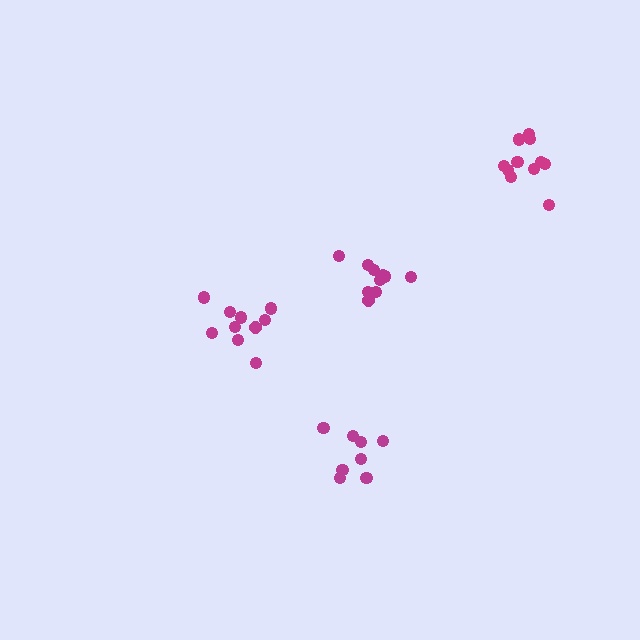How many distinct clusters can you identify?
There are 4 distinct clusters.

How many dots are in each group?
Group 1: 8 dots, Group 2: 10 dots, Group 3: 11 dots, Group 4: 10 dots (39 total).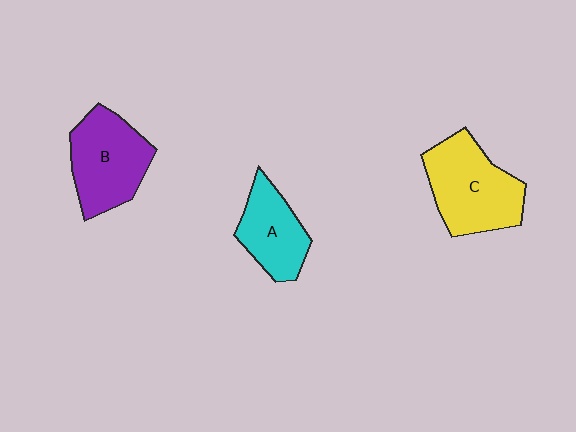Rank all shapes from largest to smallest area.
From largest to smallest: C (yellow), B (purple), A (cyan).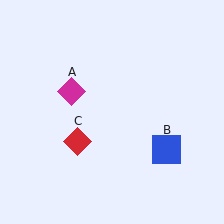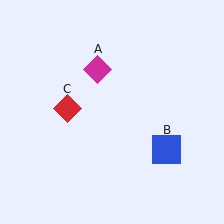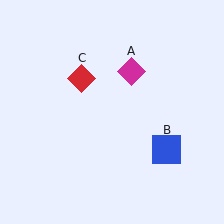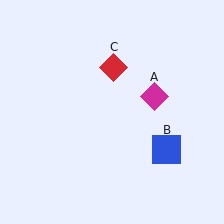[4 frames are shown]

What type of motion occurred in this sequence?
The magenta diamond (object A), red diamond (object C) rotated clockwise around the center of the scene.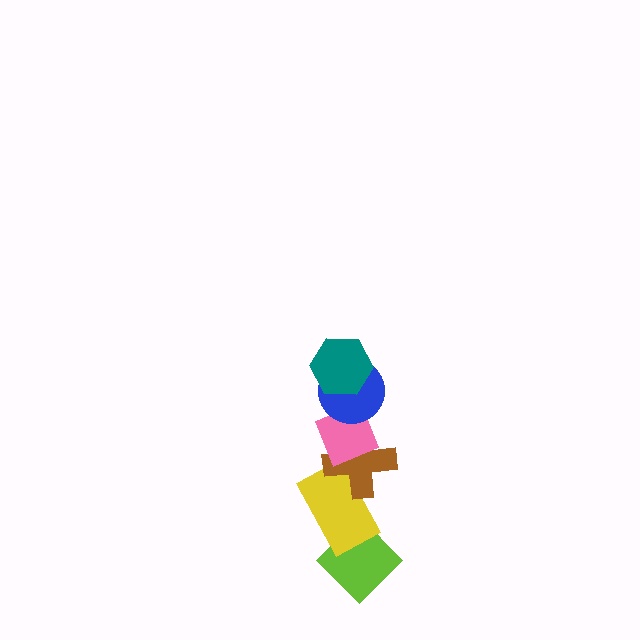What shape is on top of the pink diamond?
The blue circle is on top of the pink diamond.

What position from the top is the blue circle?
The blue circle is 2nd from the top.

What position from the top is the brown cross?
The brown cross is 4th from the top.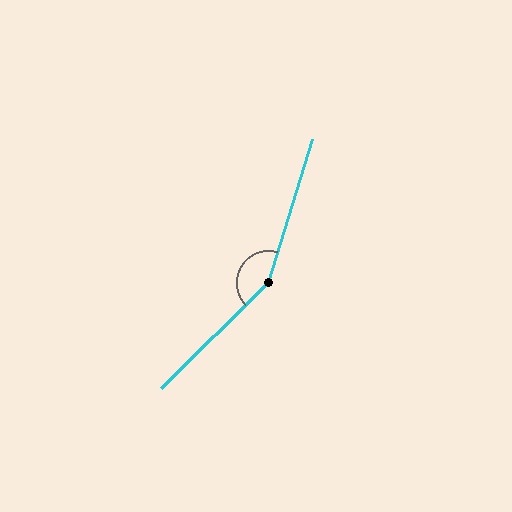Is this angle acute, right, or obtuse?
It is obtuse.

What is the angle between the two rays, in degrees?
Approximately 152 degrees.